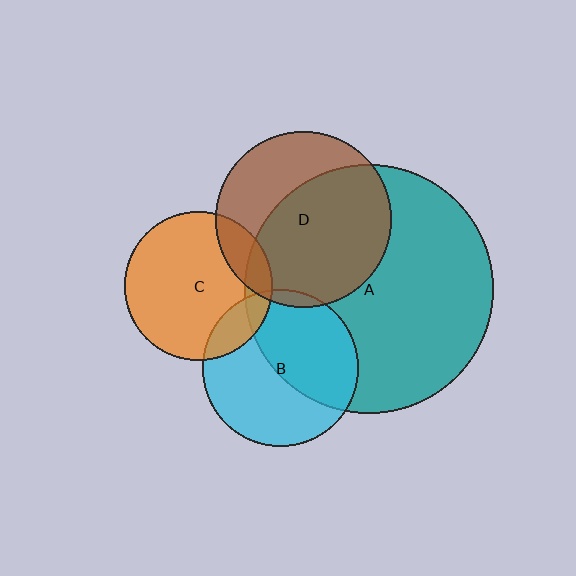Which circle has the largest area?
Circle A (teal).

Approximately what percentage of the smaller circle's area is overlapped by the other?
Approximately 5%.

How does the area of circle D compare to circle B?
Approximately 1.3 times.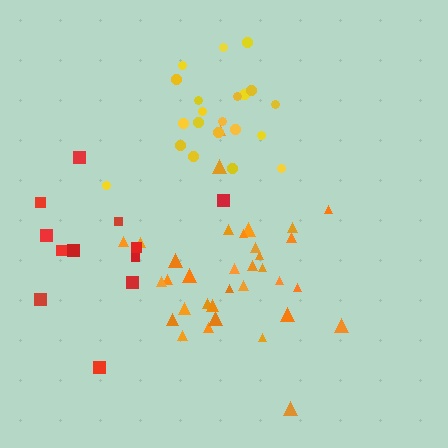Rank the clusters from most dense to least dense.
yellow, orange, red.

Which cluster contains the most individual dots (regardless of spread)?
Orange (34).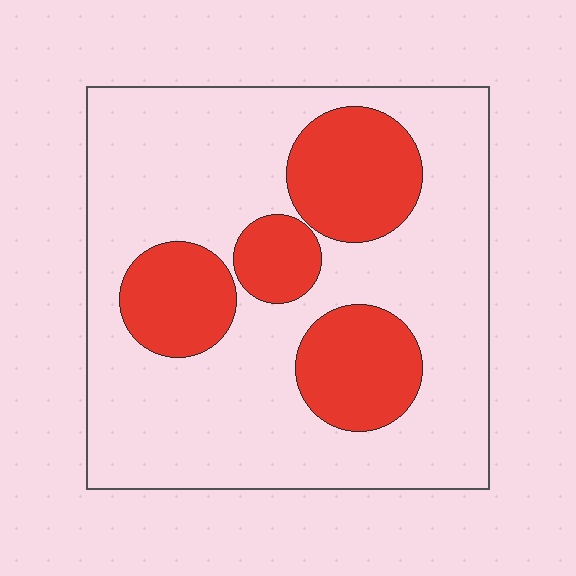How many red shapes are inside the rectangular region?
4.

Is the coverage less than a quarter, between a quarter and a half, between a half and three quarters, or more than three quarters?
Between a quarter and a half.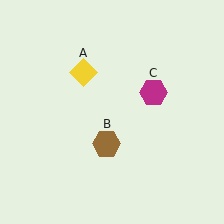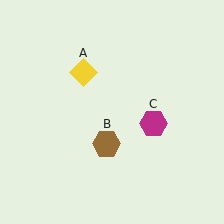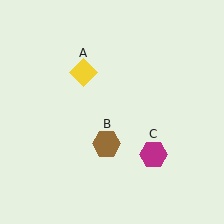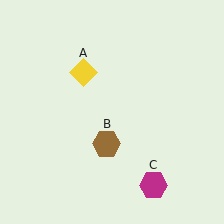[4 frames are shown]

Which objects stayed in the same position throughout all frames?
Yellow diamond (object A) and brown hexagon (object B) remained stationary.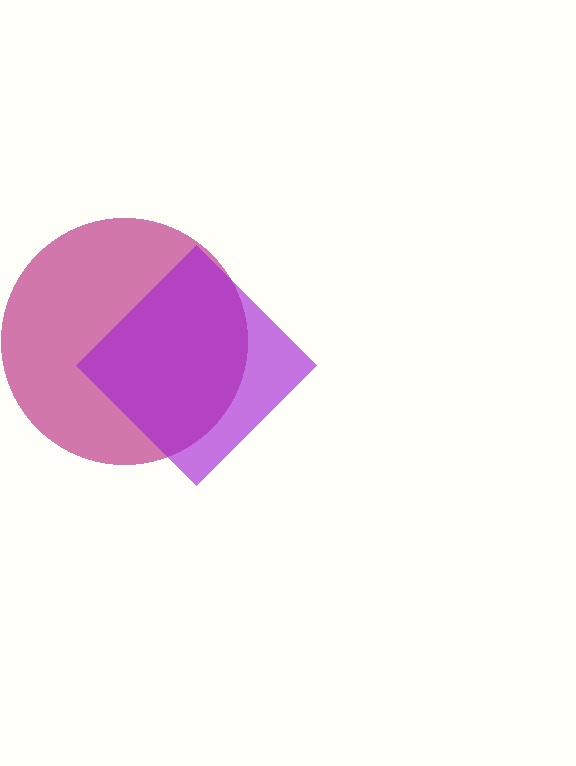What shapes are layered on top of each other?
The layered shapes are: a magenta circle, a purple diamond.